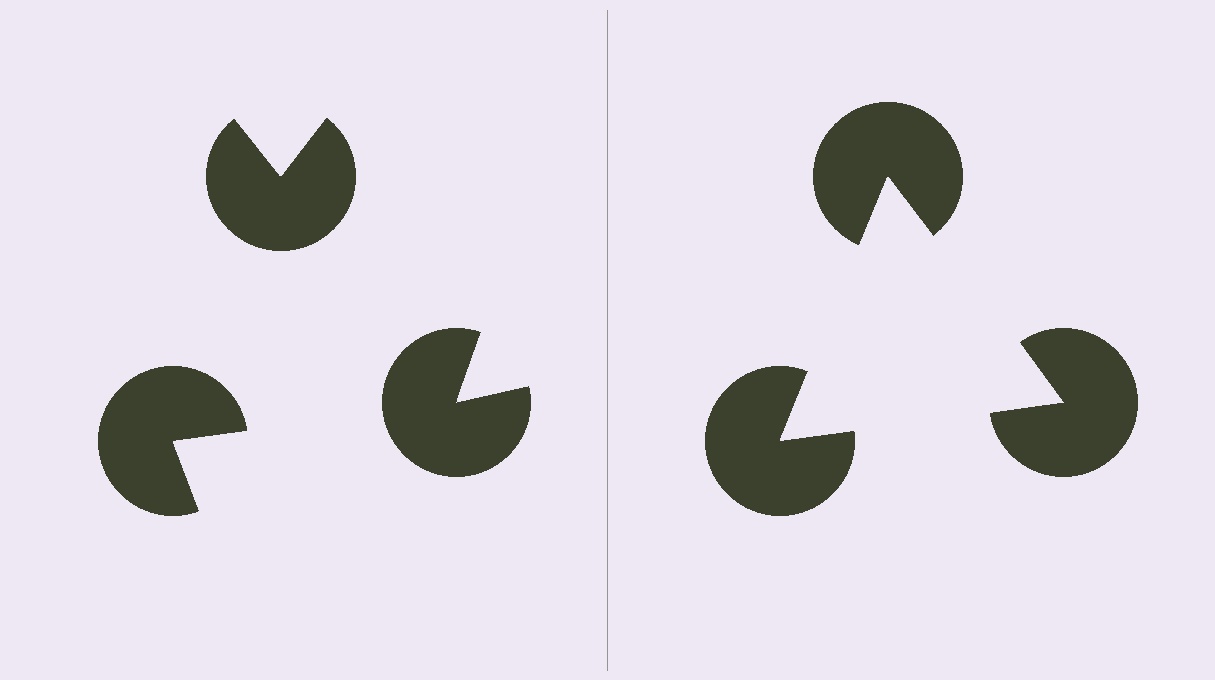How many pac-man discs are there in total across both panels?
6 — 3 on each side.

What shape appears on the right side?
An illusory triangle.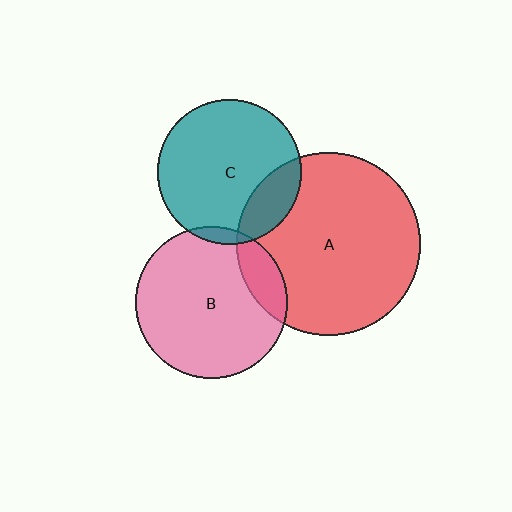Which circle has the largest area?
Circle A (red).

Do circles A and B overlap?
Yes.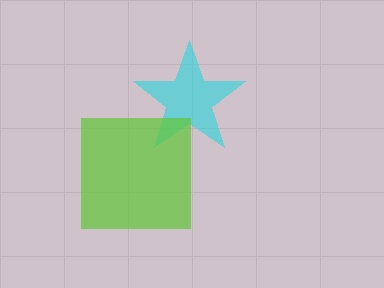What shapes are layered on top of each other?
The layered shapes are: a cyan star, a lime square.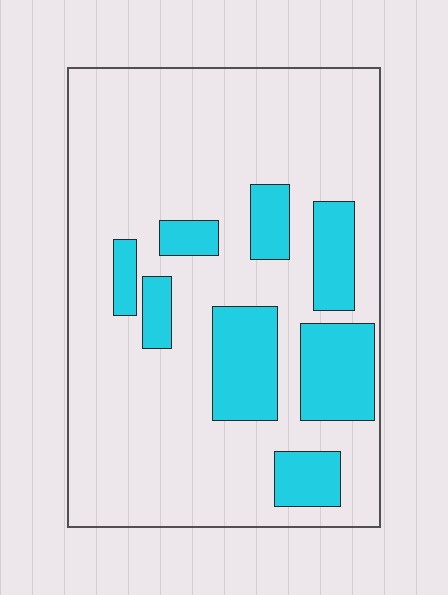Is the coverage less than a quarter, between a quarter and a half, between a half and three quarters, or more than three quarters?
Less than a quarter.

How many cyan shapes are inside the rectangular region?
8.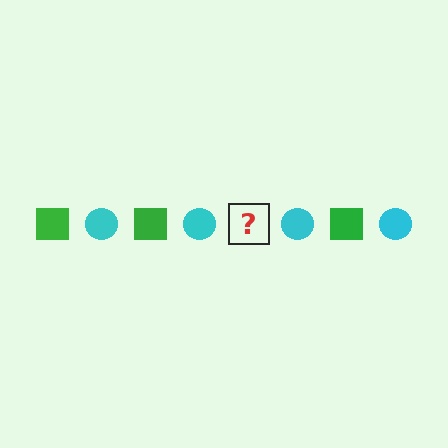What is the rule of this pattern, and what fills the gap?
The rule is that the pattern alternates between green square and cyan circle. The gap should be filled with a green square.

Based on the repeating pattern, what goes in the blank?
The blank should be a green square.